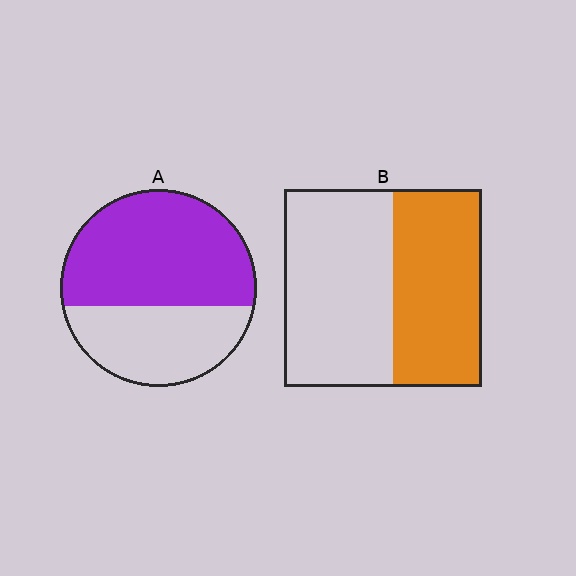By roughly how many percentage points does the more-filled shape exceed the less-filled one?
By roughly 15 percentage points (A over B).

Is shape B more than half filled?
No.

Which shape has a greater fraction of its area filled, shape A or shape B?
Shape A.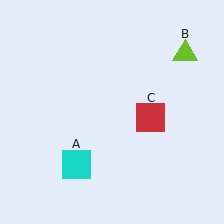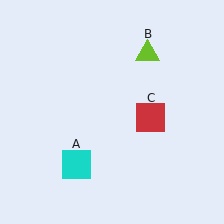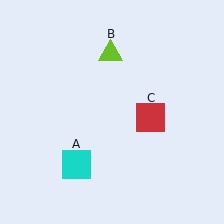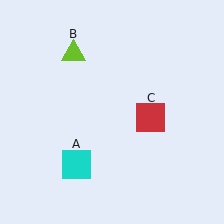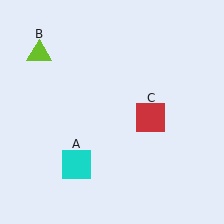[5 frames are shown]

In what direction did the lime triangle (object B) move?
The lime triangle (object B) moved left.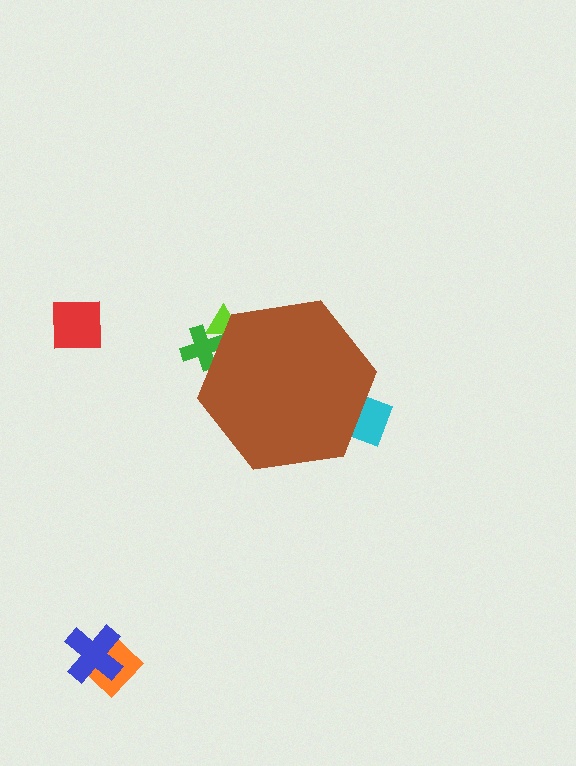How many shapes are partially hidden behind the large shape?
3 shapes are partially hidden.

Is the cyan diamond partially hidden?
Yes, the cyan diamond is partially hidden behind the brown hexagon.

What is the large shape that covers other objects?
A brown hexagon.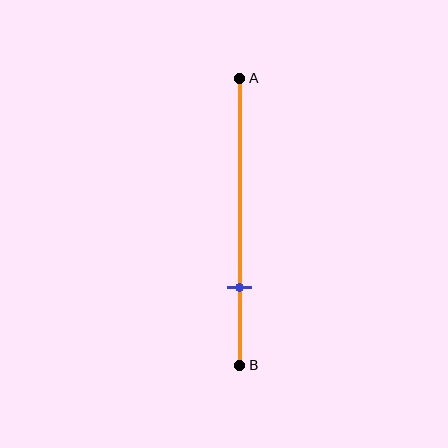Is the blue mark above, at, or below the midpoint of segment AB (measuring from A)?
The blue mark is below the midpoint of segment AB.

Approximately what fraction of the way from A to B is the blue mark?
The blue mark is approximately 75% of the way from A to B.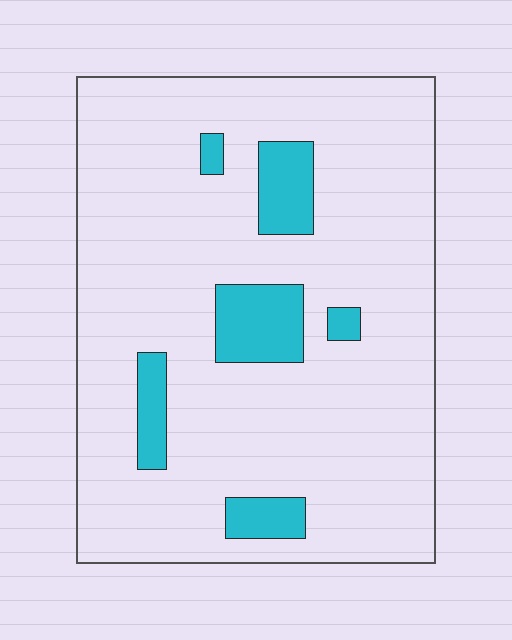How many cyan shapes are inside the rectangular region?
6.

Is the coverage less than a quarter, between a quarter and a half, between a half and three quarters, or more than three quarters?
Less than a quarter.